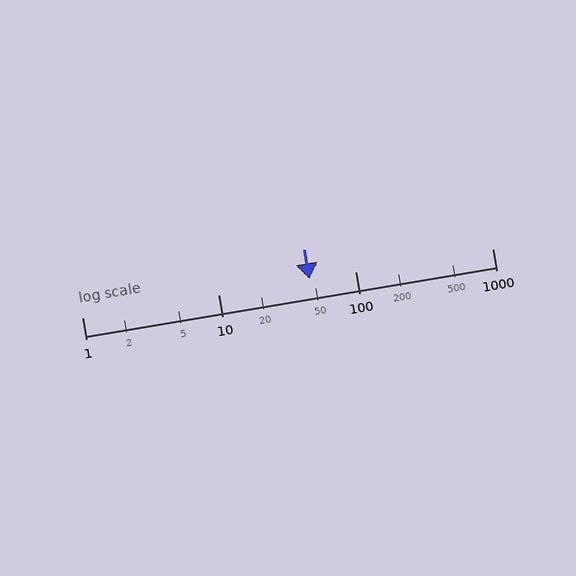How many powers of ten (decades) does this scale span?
The scale spans 3 decades, from 1 to 1000.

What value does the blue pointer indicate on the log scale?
The pointer indicates approximately 46.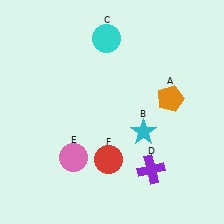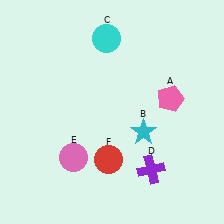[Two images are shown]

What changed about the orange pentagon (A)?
In Image 1, A is orange. In Image 2, it changed to pink.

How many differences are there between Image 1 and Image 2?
There is 1 difference between the two images.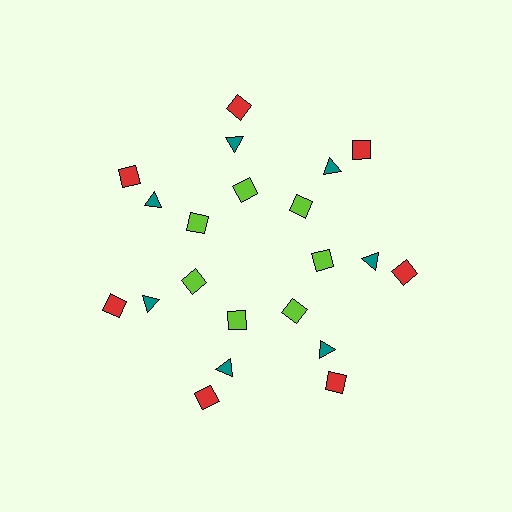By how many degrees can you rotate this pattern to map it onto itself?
The pattern maps onto itself every 51 degrees of rotation.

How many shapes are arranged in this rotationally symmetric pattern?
There are 21 shapes, arranged in 7 groups of 3.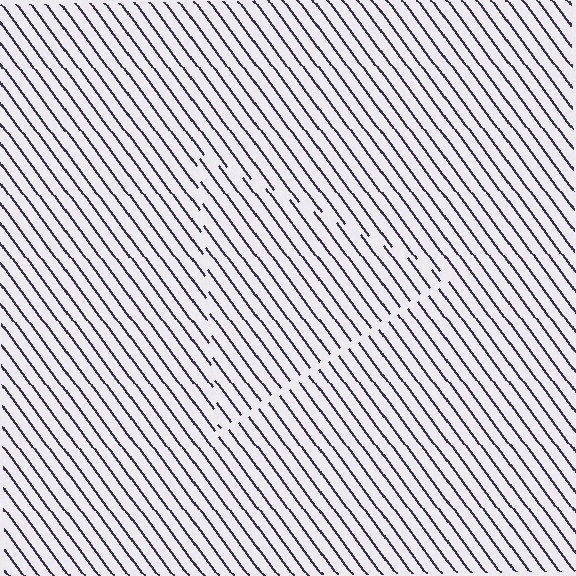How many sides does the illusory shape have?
3 sides — the line-ends trace a triangle.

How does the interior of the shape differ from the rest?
The interior of the shape contains the same grating, shifted by half a period — the contour is defined by the phase discontinuity where line-ends from the inner and outer gratings abut.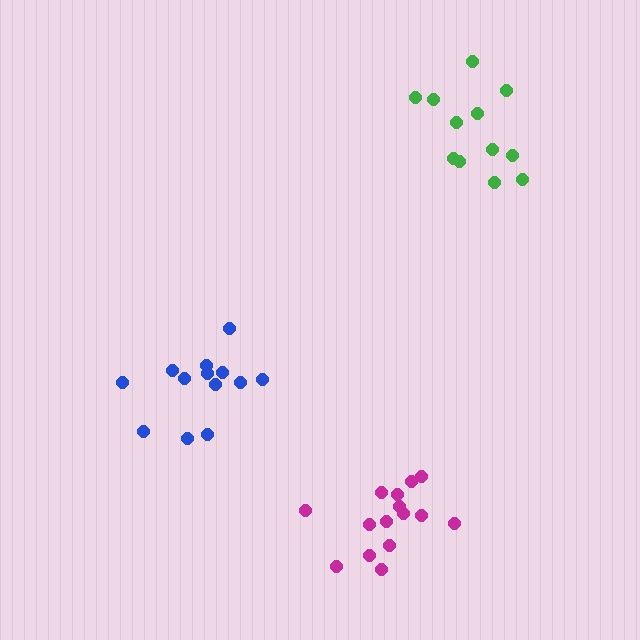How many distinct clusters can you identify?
There are 3 distinct clusters.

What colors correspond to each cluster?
The clusters are colored: green, blue, magenta.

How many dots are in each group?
Group 1: 12 dots, Group 2: 13 dots, Group 3: 15 dots (40 total).